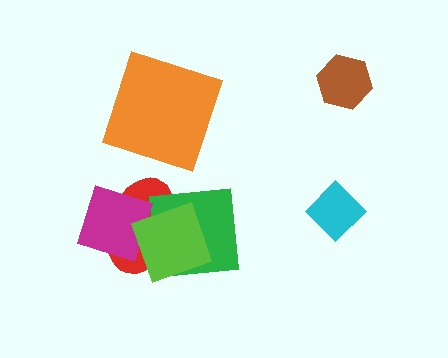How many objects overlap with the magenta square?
1 object overlaps with the magenta square.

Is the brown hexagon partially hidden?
No, no other shape covers it.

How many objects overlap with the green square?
2 objects overlap with the green square.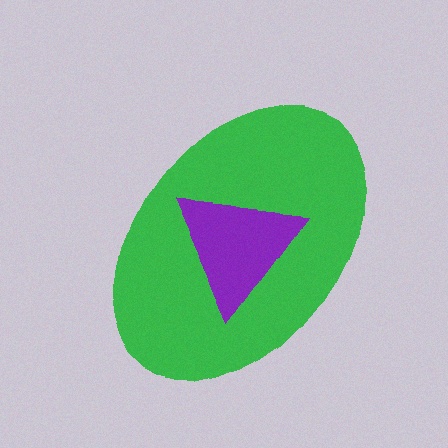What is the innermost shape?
The purple triangle.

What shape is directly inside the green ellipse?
The purple triangle.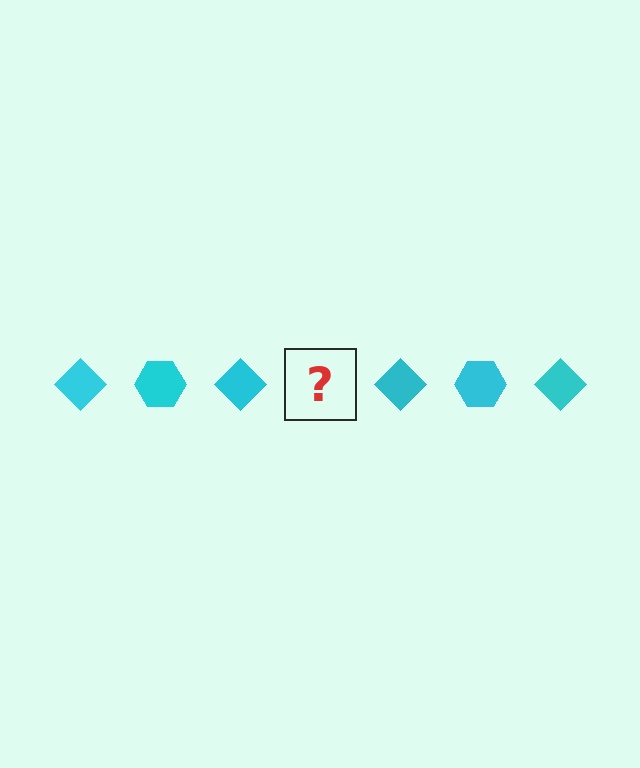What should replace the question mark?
The question mark should be replaced with a cyan hexagon.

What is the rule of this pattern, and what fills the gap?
The rule is that the pattern cycles through diamond, hexagon shapes in cyan. The gap should be filled with a cyan hexagon.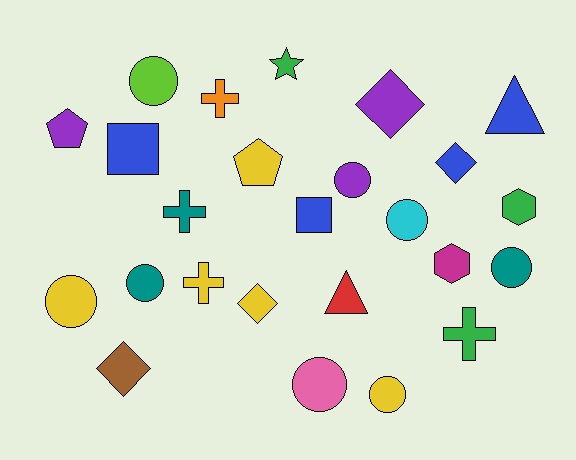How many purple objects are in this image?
There are 3 purple objects.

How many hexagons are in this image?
There are 2 hexagons.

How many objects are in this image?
There are 25 objects.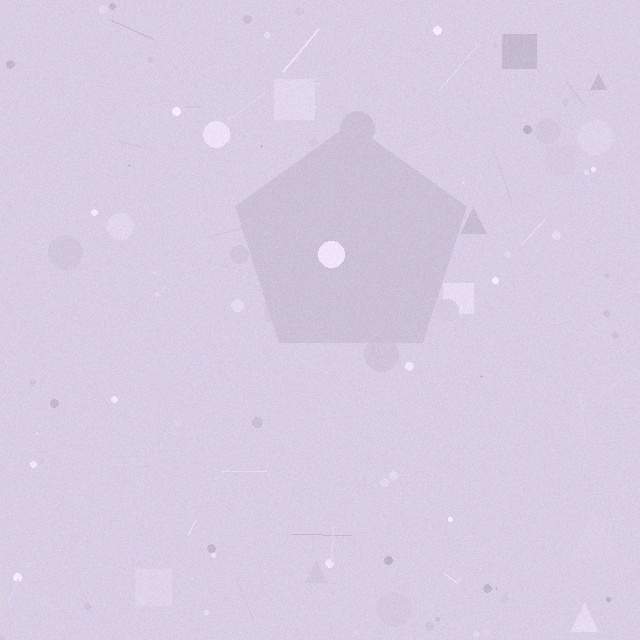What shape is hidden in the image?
A pentagon is hidden in the image.